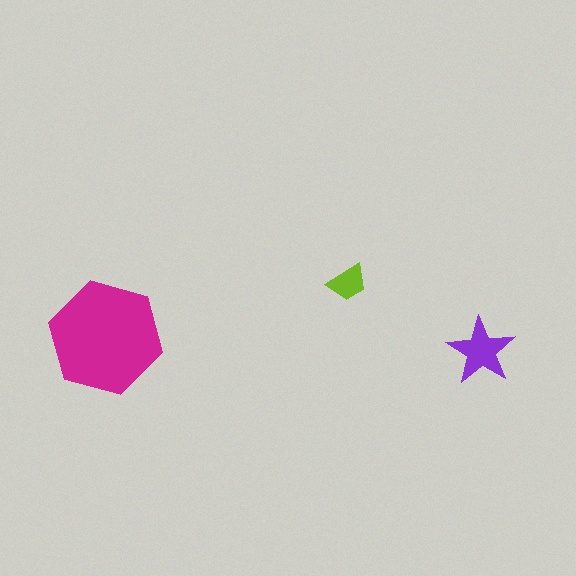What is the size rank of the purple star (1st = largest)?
2nd.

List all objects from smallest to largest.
The lime trapezoid, the purple star, the magenta hexagon.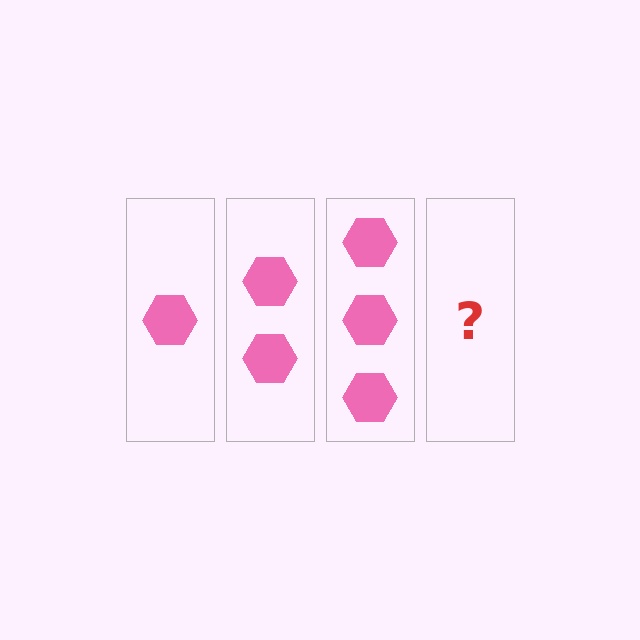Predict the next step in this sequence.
The next step is 4 hexagons.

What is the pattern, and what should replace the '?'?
The pattern is that each step adds one more hexagon. The '?' should be 4 hexagons.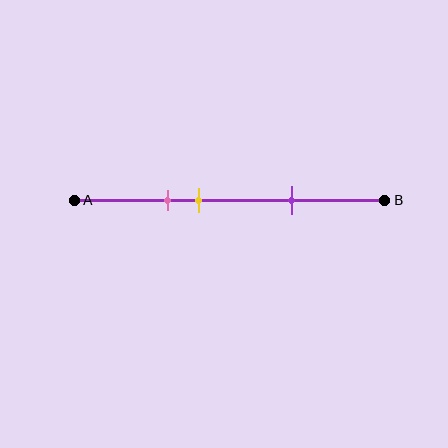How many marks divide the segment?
There are 3 marks dividing the segment.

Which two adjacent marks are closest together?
The pink and yellow marks are the closest adjacent pair.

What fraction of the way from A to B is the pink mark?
The pink mark is approximately 30% (0.3) of the way from A to B.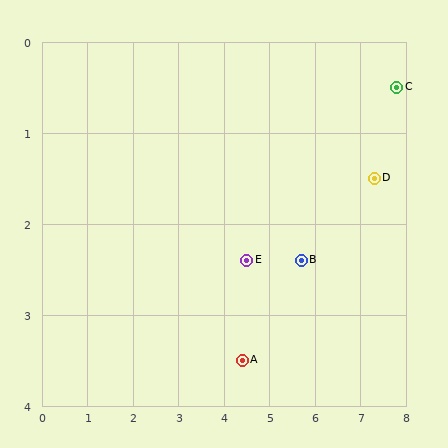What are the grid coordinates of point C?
Point C is at approximately (7.8, 0.5).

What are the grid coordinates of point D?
Point D is at approximately (7.3, 1.5).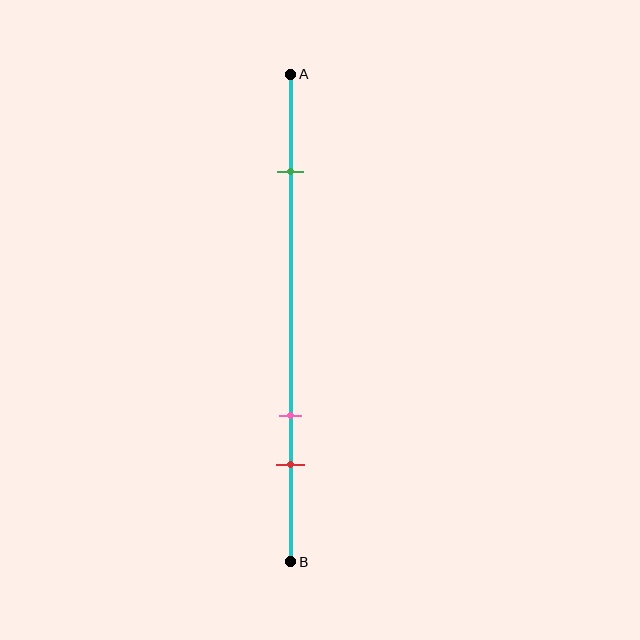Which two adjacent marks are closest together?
The pink and red marks are the closest adjacent pair.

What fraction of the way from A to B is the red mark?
The red mark is approximately 80% (0.8) of the way from A to B.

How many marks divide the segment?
There are 3 marks dividing the segment.